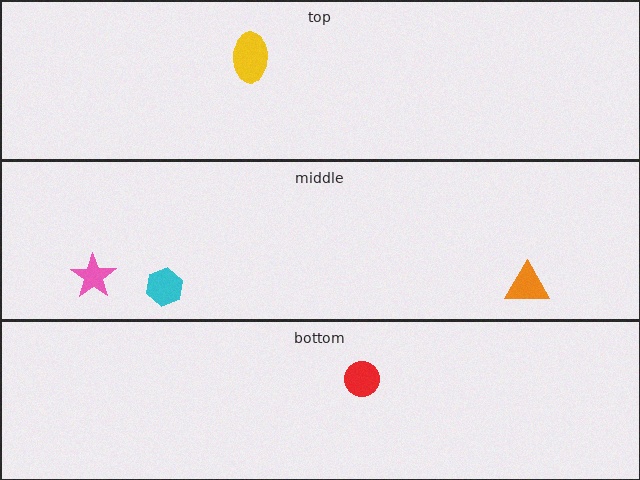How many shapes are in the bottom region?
1.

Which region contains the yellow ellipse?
The top region.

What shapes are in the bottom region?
The red circle.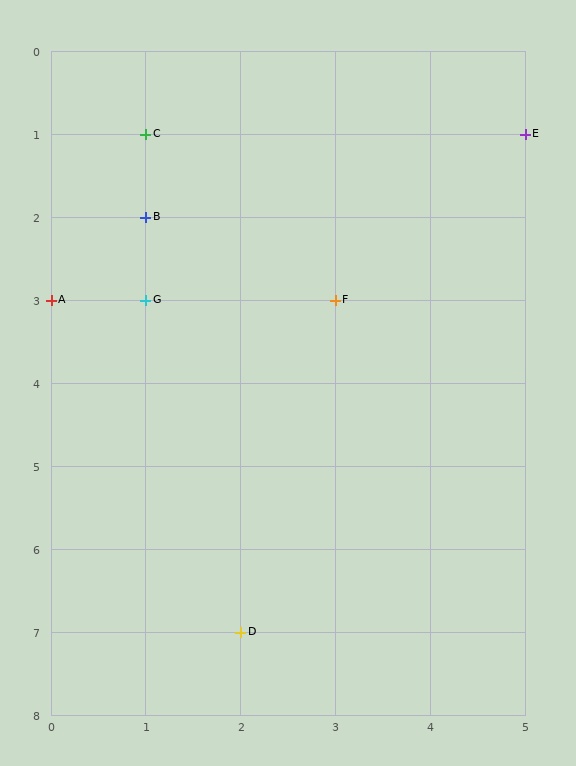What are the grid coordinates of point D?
Point D is at grid coordinates (2, 7).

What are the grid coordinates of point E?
Point E is at grid coordinates (5, 1).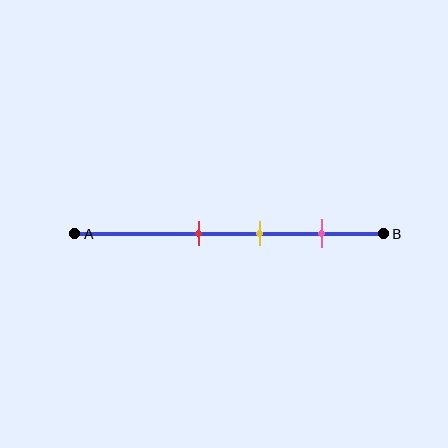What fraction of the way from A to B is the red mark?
The red mark is approximately 40% (0.4) of the way from A to B.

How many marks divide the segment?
There are 3 marks dividing the segment.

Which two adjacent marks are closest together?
The red and yellow marks are the closest adjacent pair.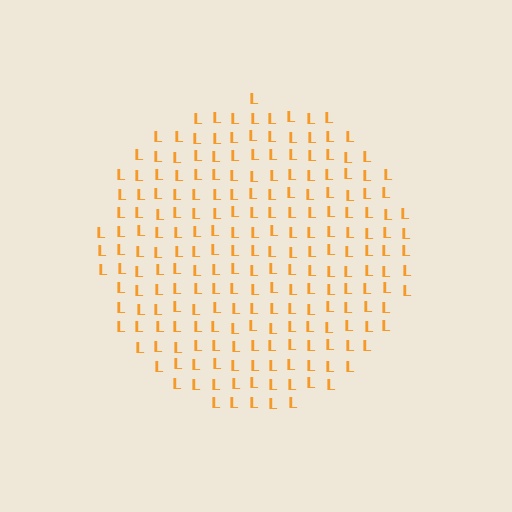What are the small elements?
The small elements are letter L's.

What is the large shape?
The large shape is a circle.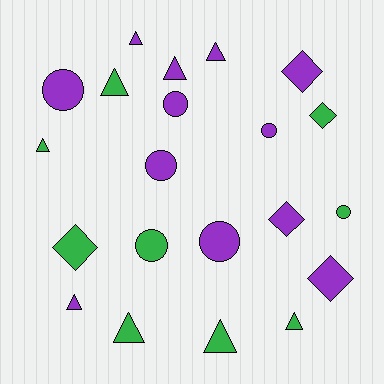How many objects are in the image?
There are 21 objects.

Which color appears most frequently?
Purple, with 12 objects.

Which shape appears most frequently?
Triangle, with 9 objects.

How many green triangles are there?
There are 5 green triangles.